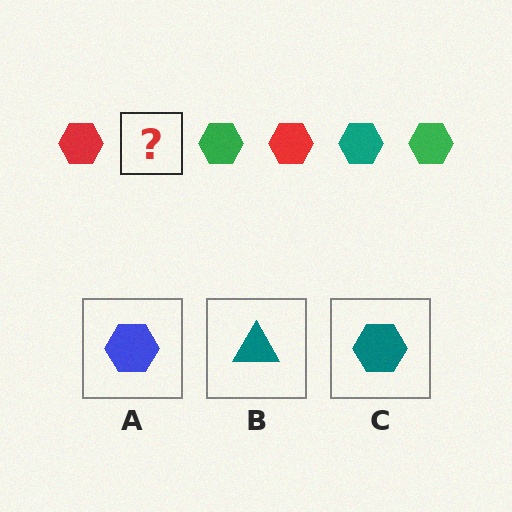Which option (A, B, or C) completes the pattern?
C.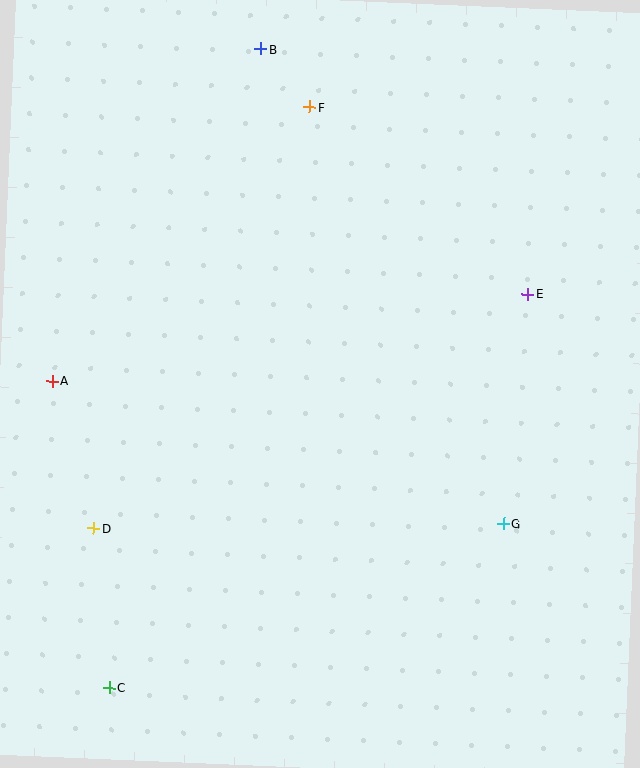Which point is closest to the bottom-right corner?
Point G is closest to the bottom-right corner.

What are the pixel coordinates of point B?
Point B is at (261, 49).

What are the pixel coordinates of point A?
Point A is at (52, 381).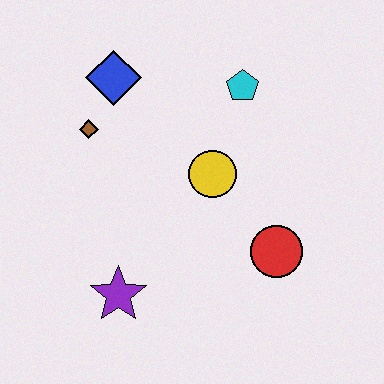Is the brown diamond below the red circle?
No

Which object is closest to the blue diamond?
The brown diamond is closest to the blue diamond.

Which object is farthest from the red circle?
The blue diamond is farthest from the red circle.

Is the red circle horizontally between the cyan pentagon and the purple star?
No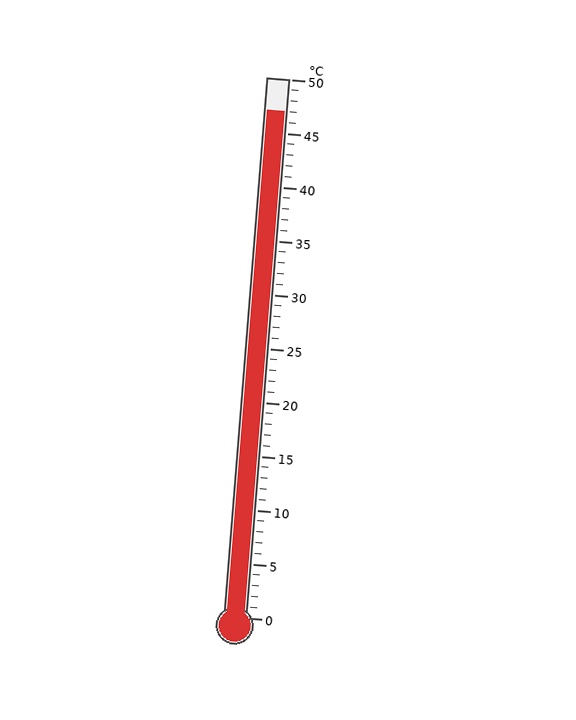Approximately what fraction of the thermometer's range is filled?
The thermometer is filled to approximately 95% of its range.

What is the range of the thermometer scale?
The thermometer scale ranges from 0°C to 50°C.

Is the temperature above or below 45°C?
The temperature is above 45°C.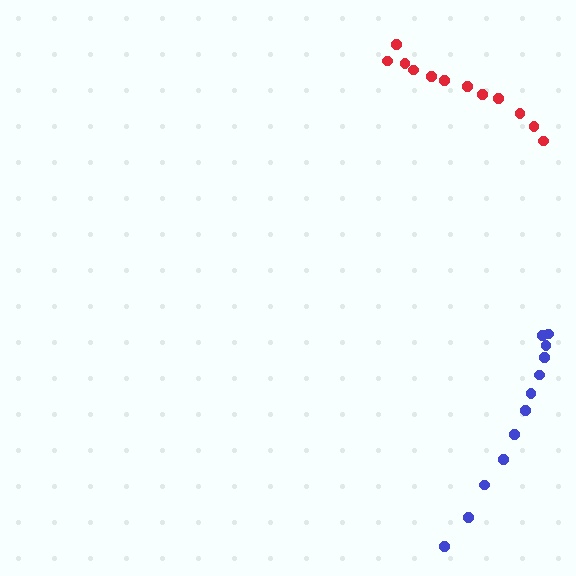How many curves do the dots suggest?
There are 2 distinct paths.